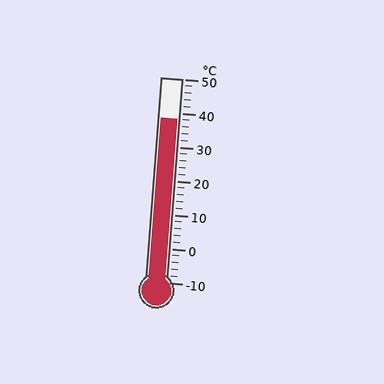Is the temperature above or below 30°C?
The temperature is above 30°C.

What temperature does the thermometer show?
The thermometer shows approximately 38°C.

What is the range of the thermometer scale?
The thermometer scale ranges from -10°C to 50°C.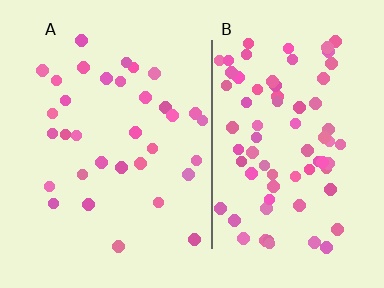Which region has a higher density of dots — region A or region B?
B (the right).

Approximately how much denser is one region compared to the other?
Approximately 2.3× — region B over region A.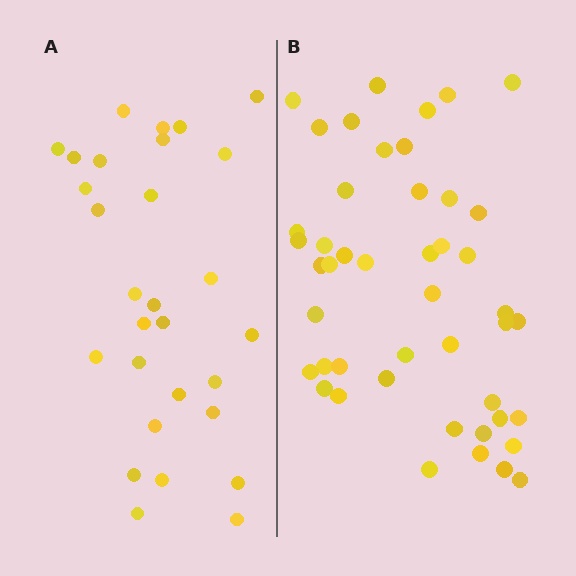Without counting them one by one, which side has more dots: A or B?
Region B (the right region) has more dots.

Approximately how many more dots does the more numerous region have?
Region B has approximately 15 more dots than region A.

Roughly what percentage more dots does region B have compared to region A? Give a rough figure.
About 60% more.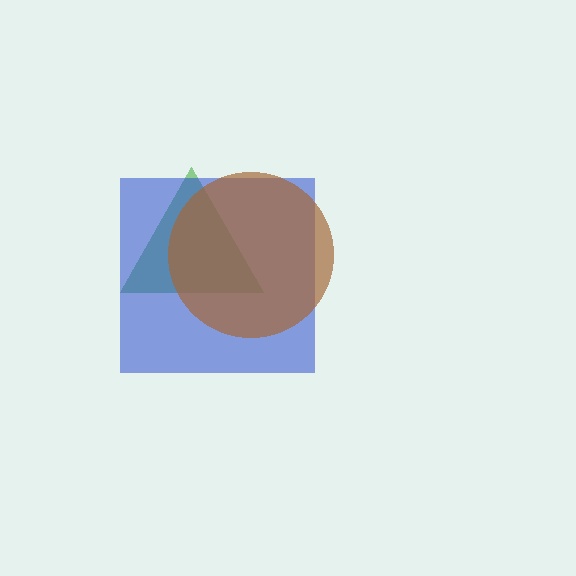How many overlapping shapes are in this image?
There are 3 overlapping shapes in the image.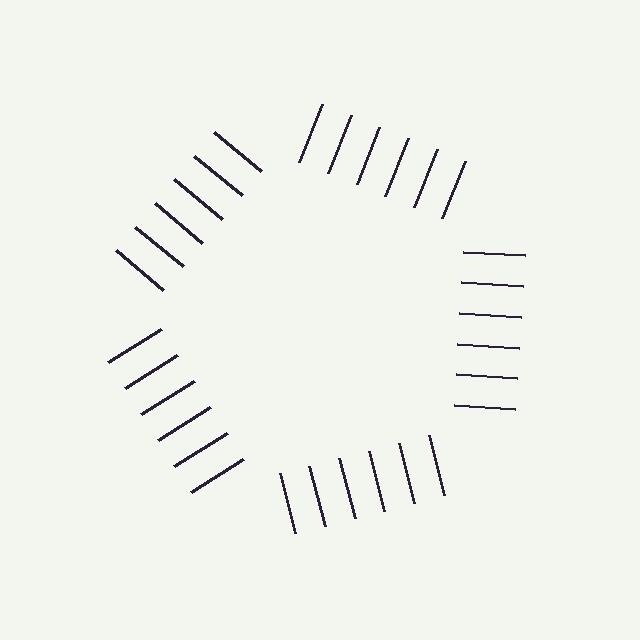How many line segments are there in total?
30 — 6 along each of the 5 edges.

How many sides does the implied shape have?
5 sides — the line-ends trace a pentagon.